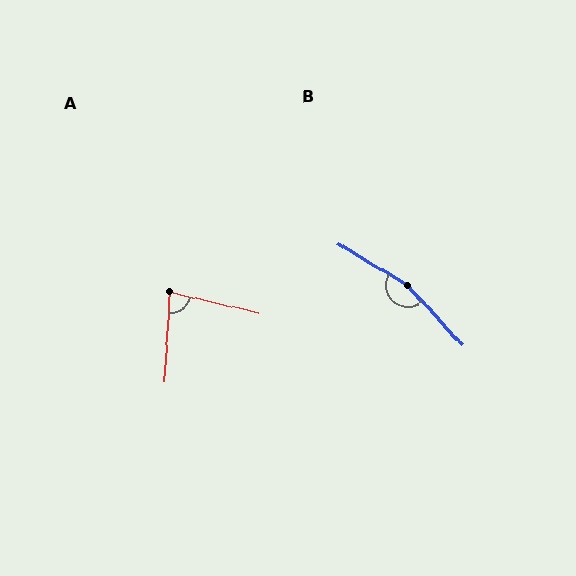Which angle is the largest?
B, at approximately 164 degrees.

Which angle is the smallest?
A, at approximately 80 degrees.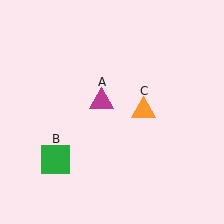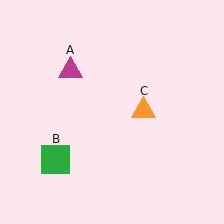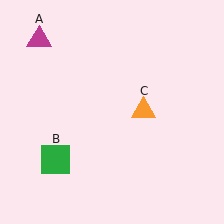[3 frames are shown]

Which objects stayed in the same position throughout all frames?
Green square (object B) and orange triangle (object C) remained stationary.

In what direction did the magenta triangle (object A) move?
The magenta triangle (object A) moved up and to the left.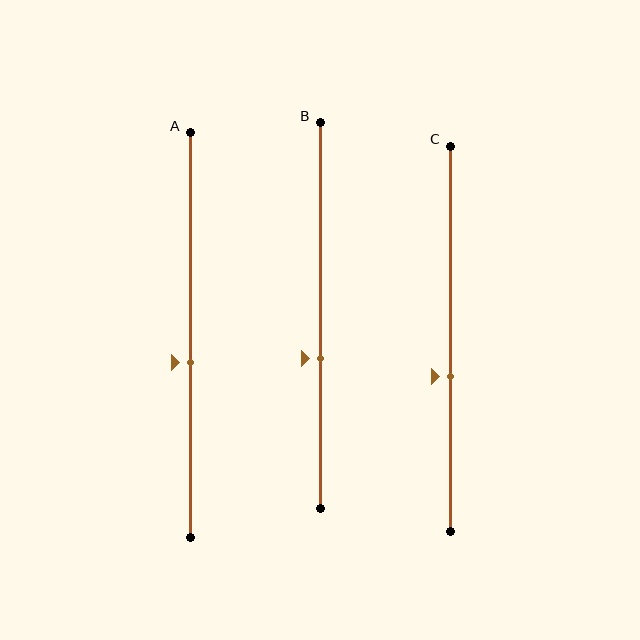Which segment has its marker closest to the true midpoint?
Segment A has its marker closest to the true midpoint.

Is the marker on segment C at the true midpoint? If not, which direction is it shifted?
No, the marker on segment C is shifted downward by about 10% of the segment length.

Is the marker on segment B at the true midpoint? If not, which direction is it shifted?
No, the marker on segment B is shifted downward by about 11% of the segment length.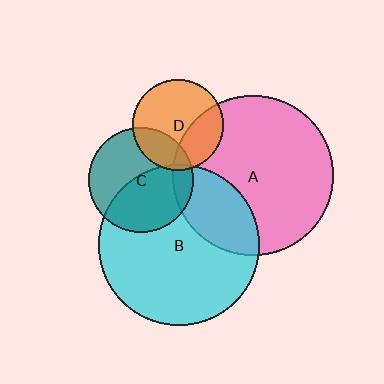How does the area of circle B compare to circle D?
Approximately 3.2 times.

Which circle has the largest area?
Circle B (cyan).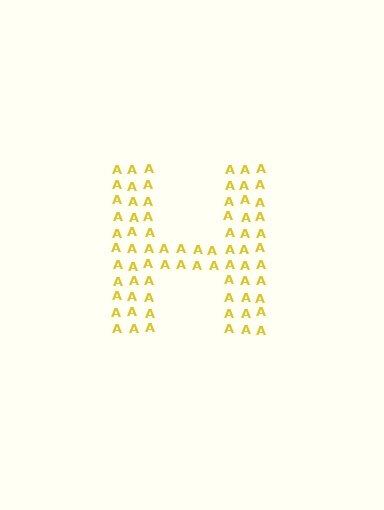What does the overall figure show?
The overall figure shows the letter H.